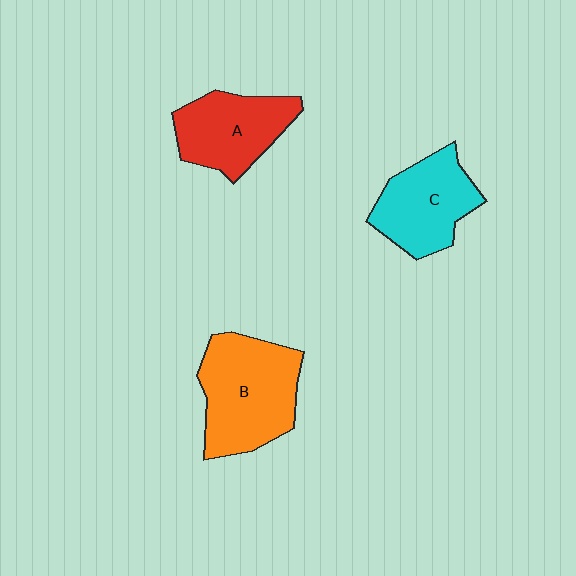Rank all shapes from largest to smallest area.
From largest to smallest: B (orange), C (cyan), A (red).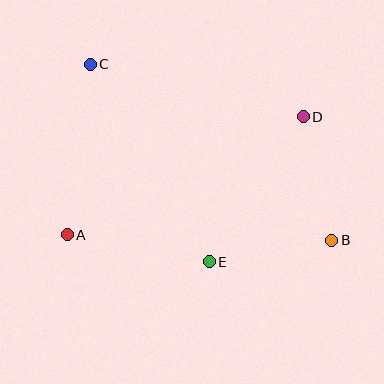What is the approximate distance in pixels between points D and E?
The distance between D and E is approximately 173 pixels.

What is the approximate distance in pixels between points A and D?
The distance between A and D is approximately 264 pixels.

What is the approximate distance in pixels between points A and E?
The distance between A and E is approximately 145 pixels.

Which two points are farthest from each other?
Points B and C are farthest from each other.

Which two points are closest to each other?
Points B and E are closest to each other.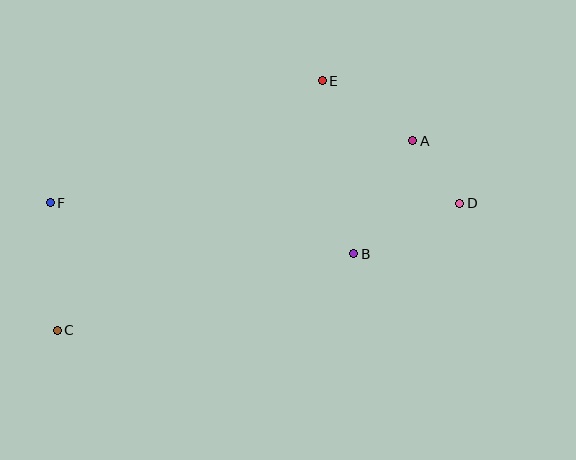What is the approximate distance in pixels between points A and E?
The distance between A and E is approximately 109 pixels.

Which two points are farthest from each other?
Points C and D are farthest from each other.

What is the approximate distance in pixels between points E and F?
The distance between E and F is approximately 298 pixels.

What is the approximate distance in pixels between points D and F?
The distance between D and F is approximately 410 pixels.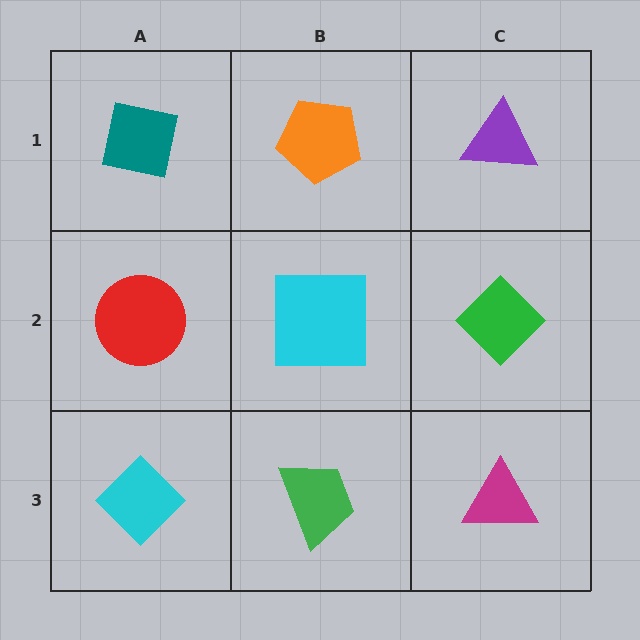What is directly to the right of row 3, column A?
A green trapezoid.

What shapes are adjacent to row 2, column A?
A teal square (row 1, column A), a cyan diamond (row 3, column A), a cyan square (row 2, column B).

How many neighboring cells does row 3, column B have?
3.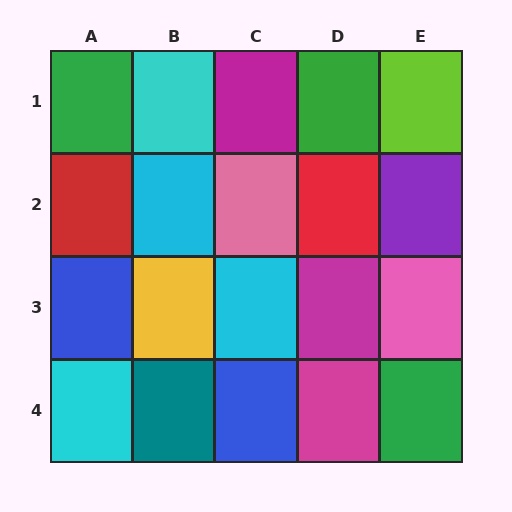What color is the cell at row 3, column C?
Cyan.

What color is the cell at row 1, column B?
Cyan.